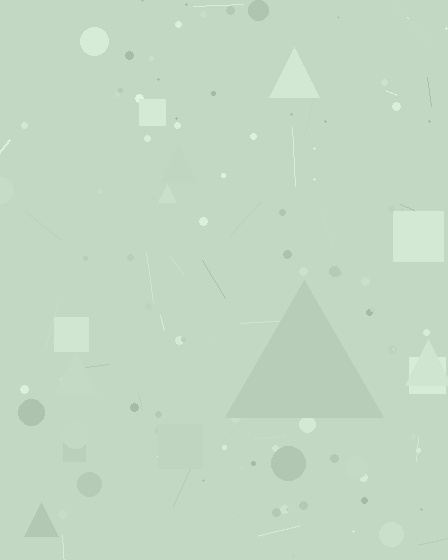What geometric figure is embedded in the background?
A triangle is embedded in the background.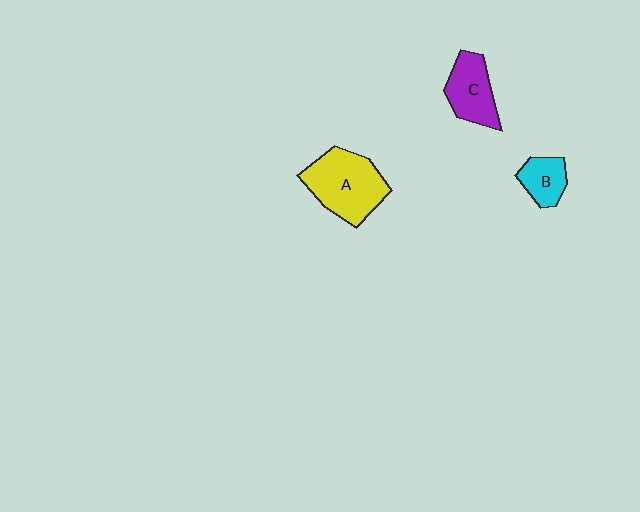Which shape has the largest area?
Shape A (yellow).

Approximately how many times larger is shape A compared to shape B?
Approximately 2.2 times.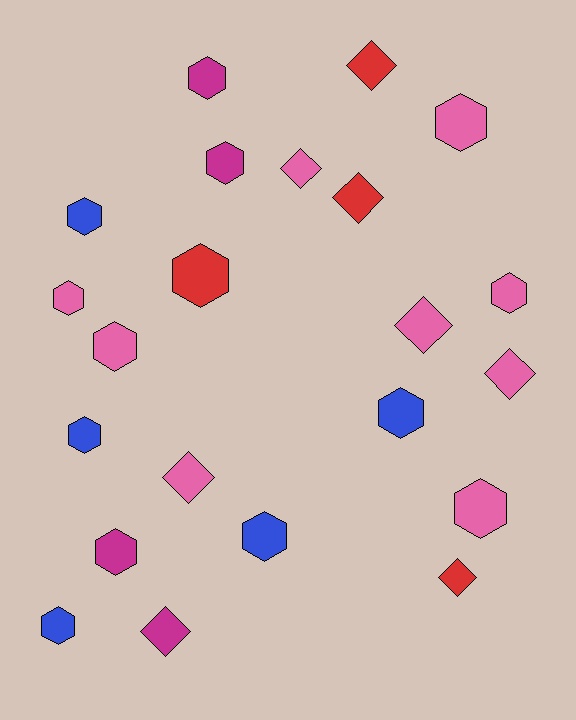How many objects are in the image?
There are 22 objects.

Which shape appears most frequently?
Hexagon, with 14 objects.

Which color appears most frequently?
Pink, with 9 objects.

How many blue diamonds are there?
There are no blue diamonds.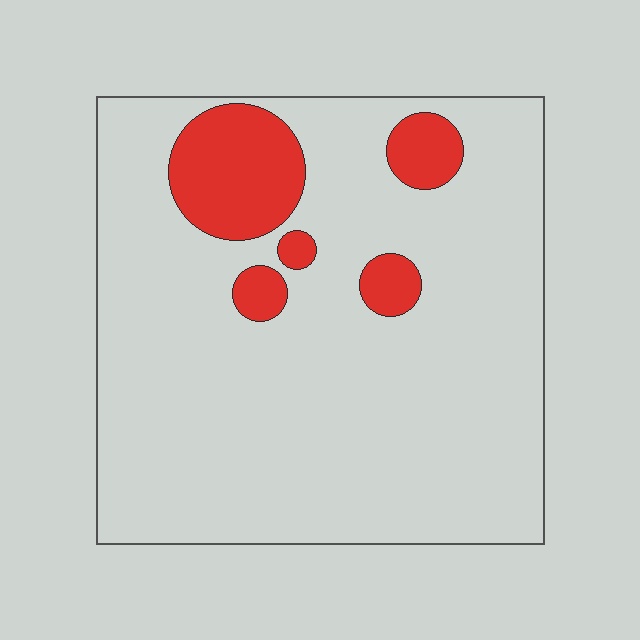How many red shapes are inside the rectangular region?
5.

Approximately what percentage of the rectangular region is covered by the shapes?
Approximately 15%.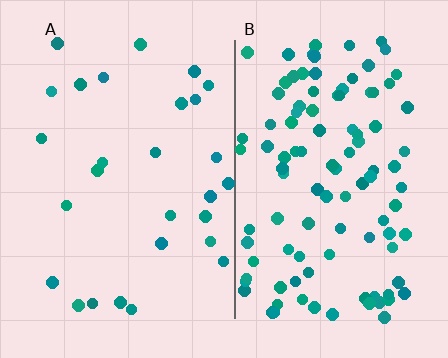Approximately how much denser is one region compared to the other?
Approximately 3.7× — region B over region A.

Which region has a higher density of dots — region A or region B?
B (the right).